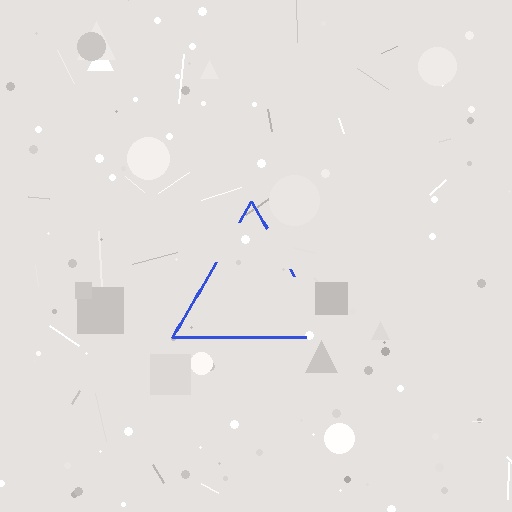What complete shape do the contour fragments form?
The contour fragments form a triangle.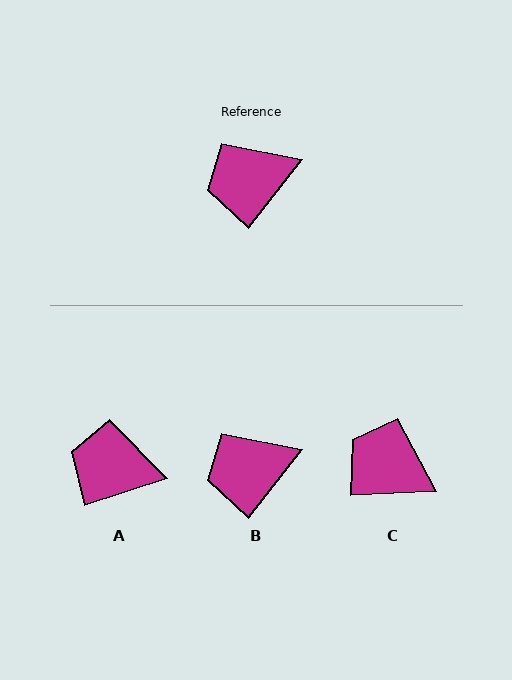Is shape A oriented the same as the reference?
No, it is off by about 34 degrees.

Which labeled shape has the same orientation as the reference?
B.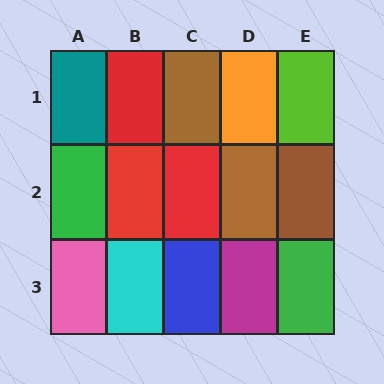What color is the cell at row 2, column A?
Green.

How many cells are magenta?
1 cell is magenta.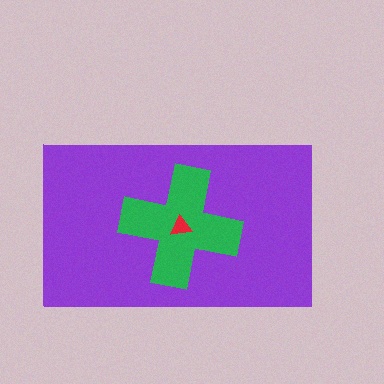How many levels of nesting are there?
3.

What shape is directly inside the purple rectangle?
The green cross.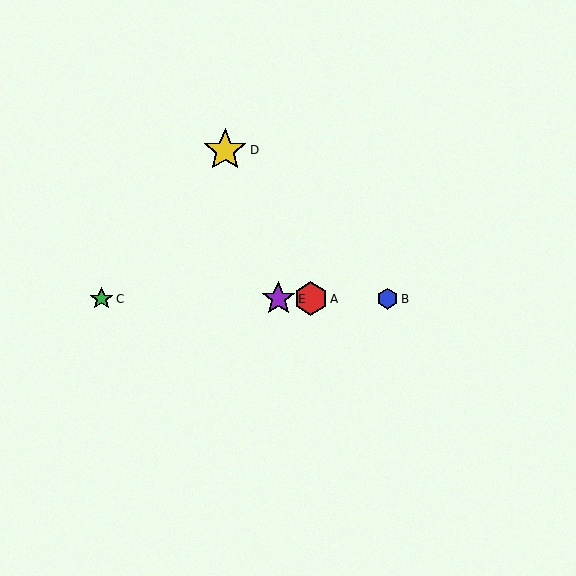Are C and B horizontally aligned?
Yes, both are at y≈299.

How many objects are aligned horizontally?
4 objects (A, B, C, E) are aligned horizontally.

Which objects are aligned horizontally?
Objects A, B, C, E are aligned horizontally.